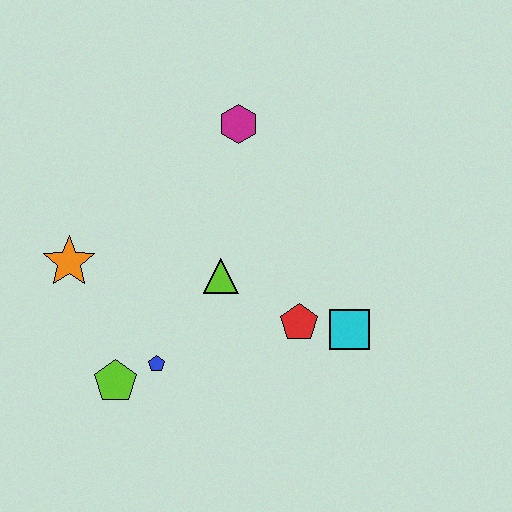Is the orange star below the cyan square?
No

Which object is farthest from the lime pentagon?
The magenta hexagon is farthest from the lime pentagon.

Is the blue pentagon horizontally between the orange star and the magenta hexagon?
Yes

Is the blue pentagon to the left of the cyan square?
Yes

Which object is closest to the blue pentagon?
The lime pentagon is closest to the blue pentagon.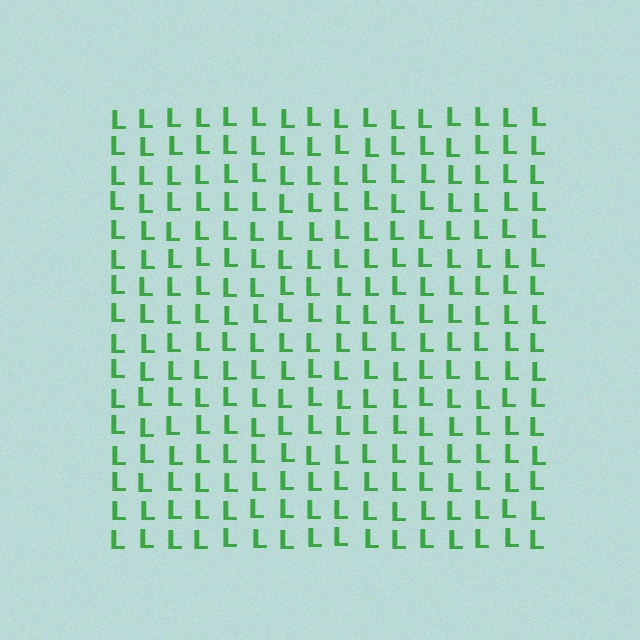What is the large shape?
The large shape is a square.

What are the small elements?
The small elements are letter L's.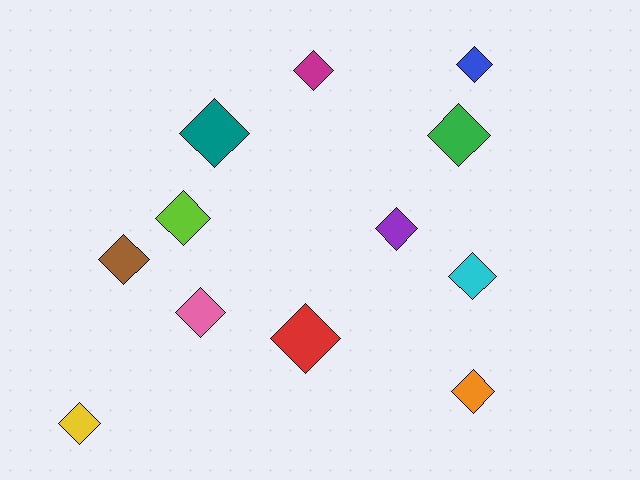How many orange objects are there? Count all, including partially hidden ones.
There is 1 orange object.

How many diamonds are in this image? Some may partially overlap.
There are 12 diamonds.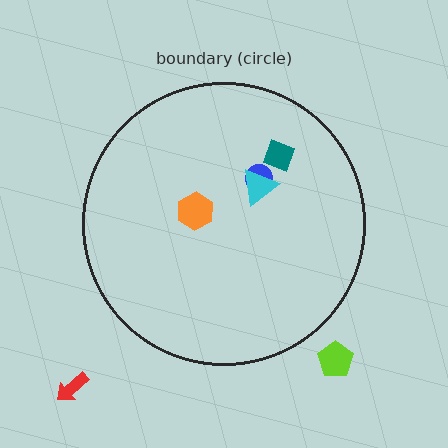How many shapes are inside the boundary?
4 inside, 2 outside.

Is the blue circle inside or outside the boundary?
Inside.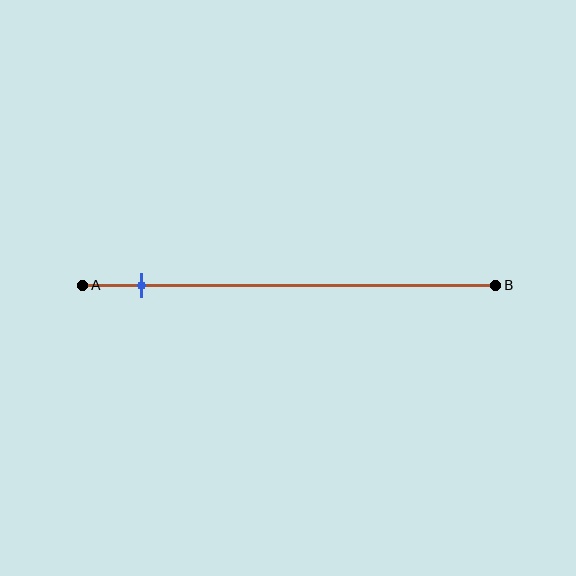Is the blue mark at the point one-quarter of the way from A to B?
No, the mark is at about 15% from A, not at the 25% one-quarter point.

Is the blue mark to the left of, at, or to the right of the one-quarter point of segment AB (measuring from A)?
The blue mark is to the left of the one-quarter point of segment AB.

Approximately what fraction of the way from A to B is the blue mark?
The blue mark is approximately 15% of the way from A to B.